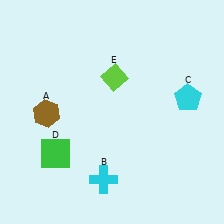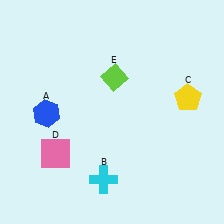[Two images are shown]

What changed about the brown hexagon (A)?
In Image 1, A is brown. In Image 2, it changed to blue.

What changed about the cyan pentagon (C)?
In Image 1, C is cyan. In Image 2, it changed to yellow.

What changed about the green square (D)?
In Image 1, D is green. In Image 2, it changed to pink.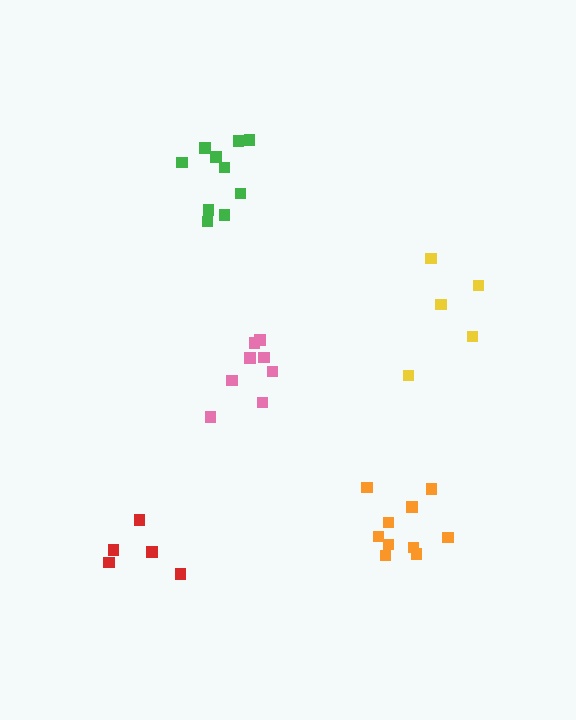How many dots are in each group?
Group 1: 5 dots, Group 2: 10 dots, Group 3: 8 dots, Group 4: 10 dots, Group 5: 5 dots (38 total).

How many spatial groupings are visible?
There are 5 spatial groupings.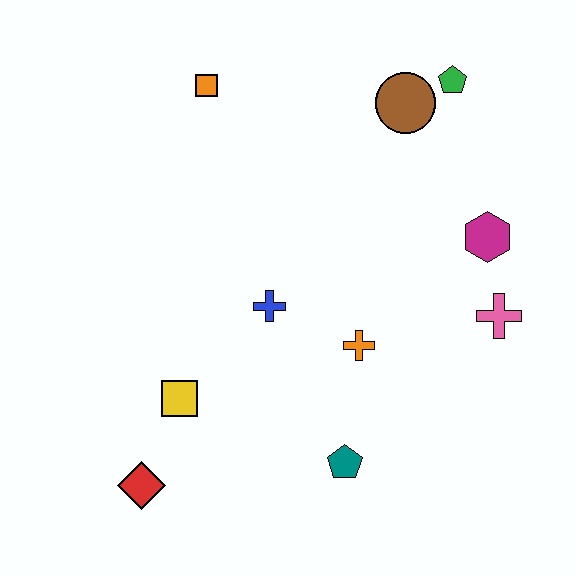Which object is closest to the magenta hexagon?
The pink cross is closest to the magenta hexagon.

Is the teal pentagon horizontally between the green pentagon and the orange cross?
No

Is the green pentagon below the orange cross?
No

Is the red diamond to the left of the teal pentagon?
Yes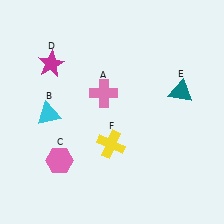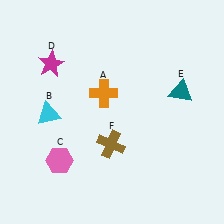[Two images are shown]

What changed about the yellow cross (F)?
In Image 1, F is yellow. In Image 2, it changed to brown.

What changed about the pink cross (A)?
In Image 1, A is pink. In Image 2, it changed to orange.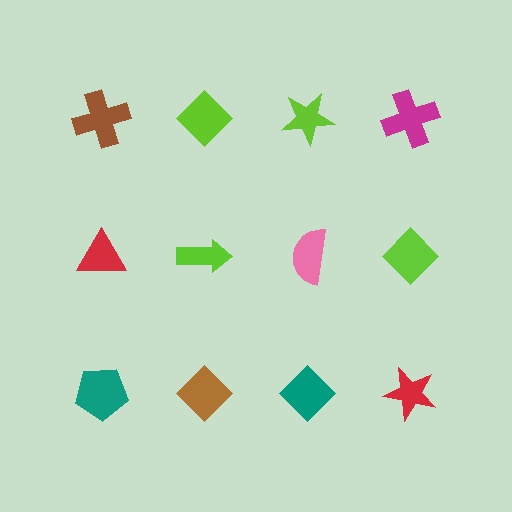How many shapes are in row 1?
4 shapes.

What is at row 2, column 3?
A pink semicircle.